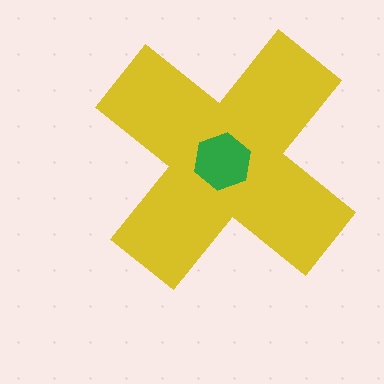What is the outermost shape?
The yellow cross.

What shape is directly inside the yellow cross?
The green hexagon.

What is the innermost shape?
The green hexagon.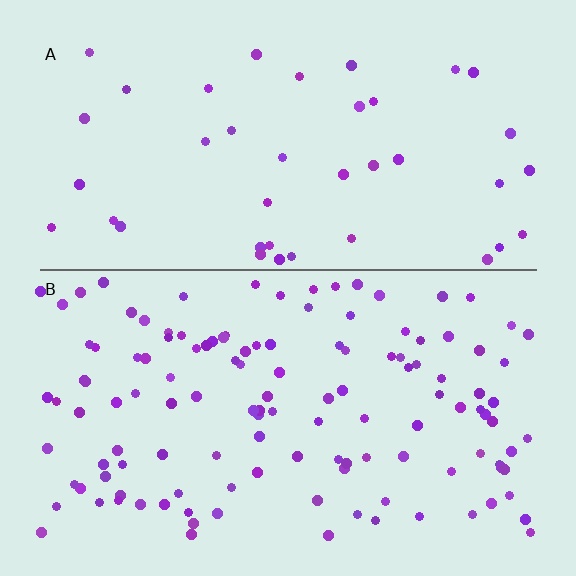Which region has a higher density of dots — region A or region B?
B (the bottom).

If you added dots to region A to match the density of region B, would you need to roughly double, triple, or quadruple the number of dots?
Approximately triple.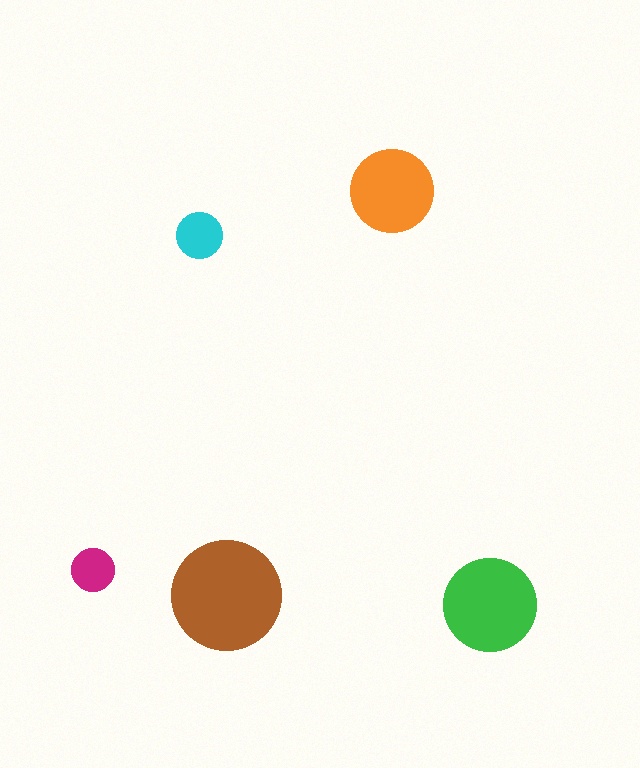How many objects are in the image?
There are 5 objects in the image.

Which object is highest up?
The orange circle is topmost.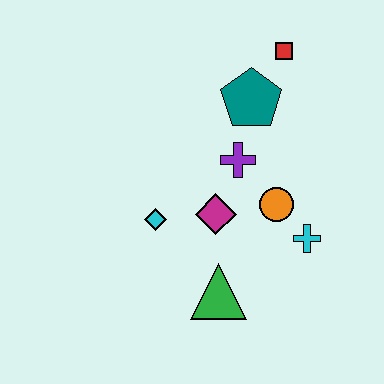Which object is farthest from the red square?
The green triangle is farthest from the red square.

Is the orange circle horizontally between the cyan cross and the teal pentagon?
Yes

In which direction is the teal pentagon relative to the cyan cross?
The teal pentagon is above the cyan cross.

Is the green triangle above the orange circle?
No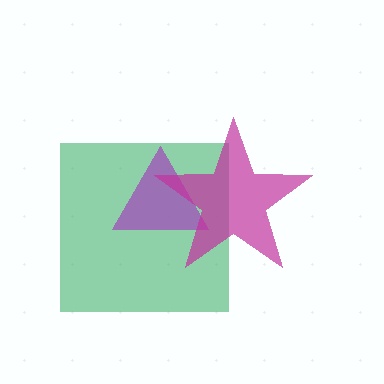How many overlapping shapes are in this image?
There are 3 overlapping shapes in the image.